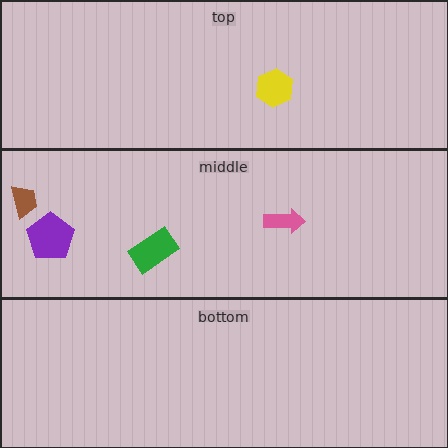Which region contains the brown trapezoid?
The middle region.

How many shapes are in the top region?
1.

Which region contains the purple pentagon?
The middle region.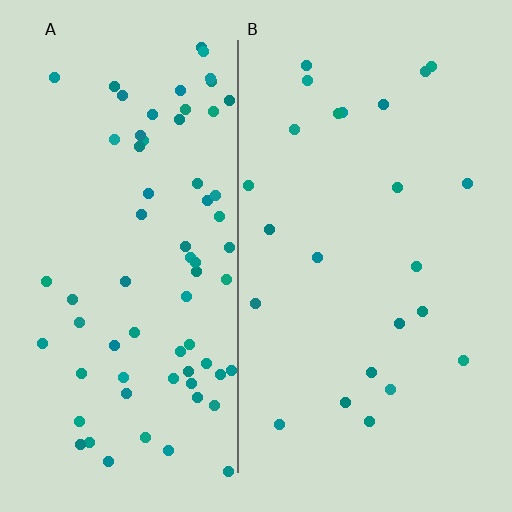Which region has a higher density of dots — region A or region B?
A (the left).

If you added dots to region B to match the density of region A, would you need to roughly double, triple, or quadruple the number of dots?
Approximately triple.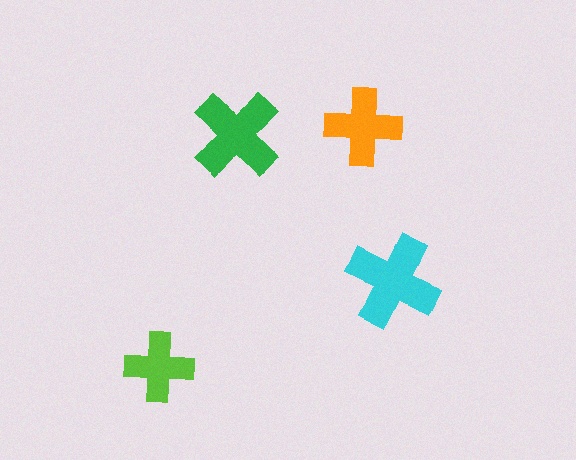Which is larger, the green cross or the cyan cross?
The cyan one.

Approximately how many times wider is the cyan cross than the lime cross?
About 1.5 times wider.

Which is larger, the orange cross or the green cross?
The green one.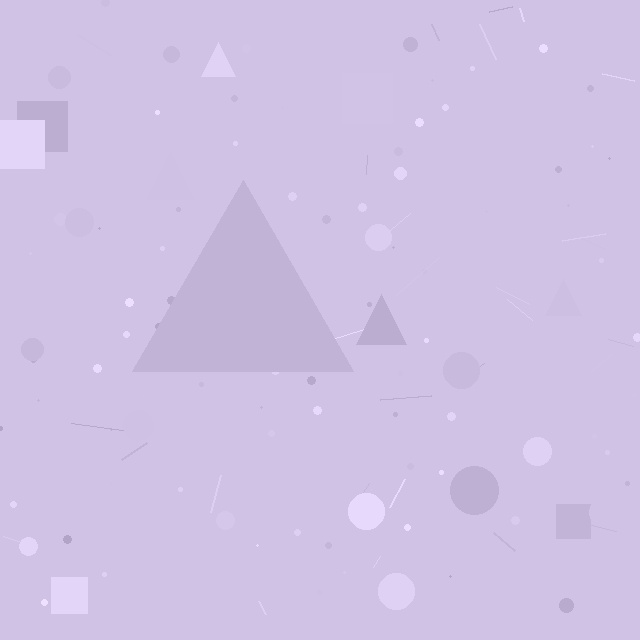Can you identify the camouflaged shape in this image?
The camouflaged shape is a triangle.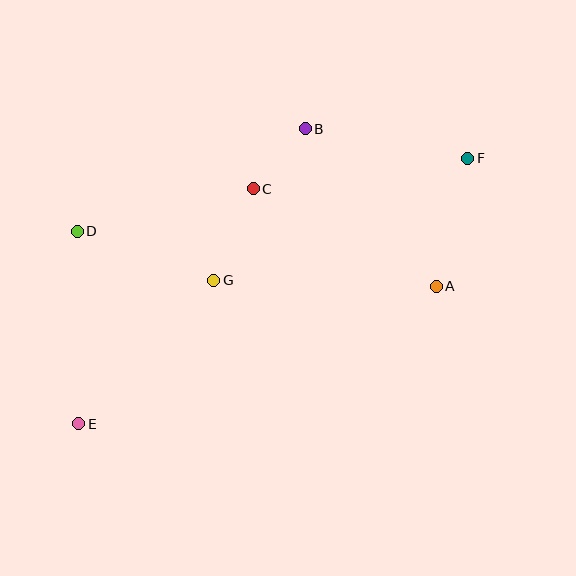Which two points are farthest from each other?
Points E and F are farthest from each other.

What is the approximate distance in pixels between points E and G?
The distance between E and G is approximately 197 pixels.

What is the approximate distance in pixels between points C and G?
The distance between C and G is approximately 100 pixels.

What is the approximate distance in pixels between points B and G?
The distance between B and G is approximately 177 pixels.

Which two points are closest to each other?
Points B and C are closest to each other.